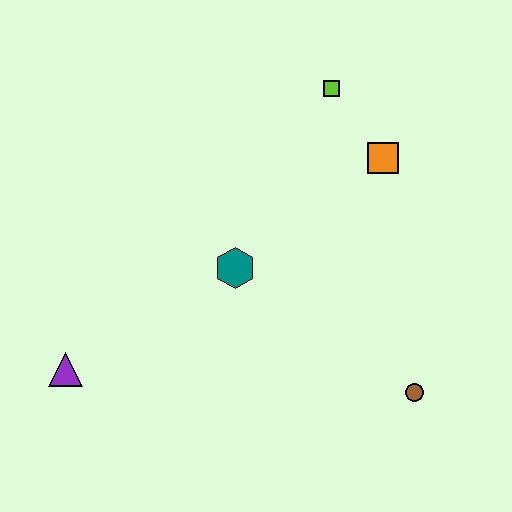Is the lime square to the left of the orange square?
Yes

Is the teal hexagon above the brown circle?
Yes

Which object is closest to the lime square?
The orange square is closest to the lime square.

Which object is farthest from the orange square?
The purple triangle is farthest from the orange square.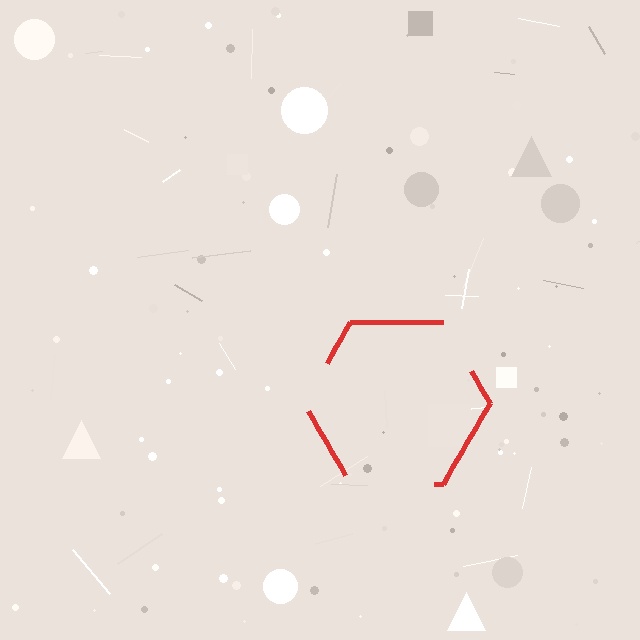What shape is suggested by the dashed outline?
The dashed outline suggests a hexagon.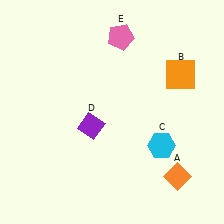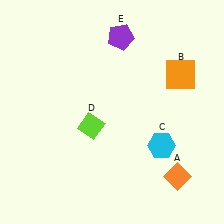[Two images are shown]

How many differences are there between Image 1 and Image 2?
There are 2 differences between the two images.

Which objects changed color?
D changed from purple to lime. E changed from pink to purple.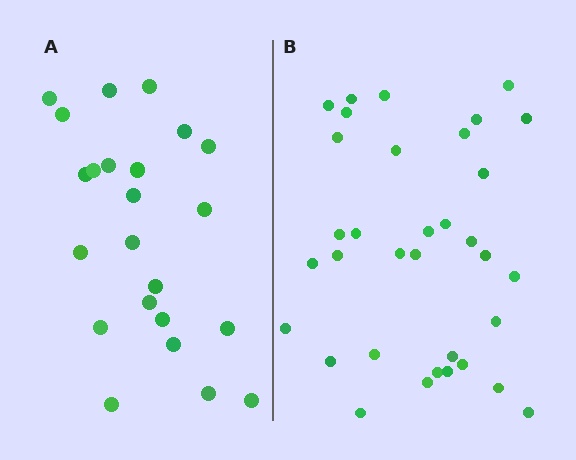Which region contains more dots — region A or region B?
Region B (the right region) has more dots.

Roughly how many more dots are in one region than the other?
Region B has roughly 12 or so more dots than region A.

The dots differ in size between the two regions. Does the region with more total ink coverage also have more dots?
No. Region A has more total ink coverage because its dots are larger, but region B actually contains more individual dots. Total area can be misleading — the number of items is what matters here.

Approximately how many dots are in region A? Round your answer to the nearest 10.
About 20 dots. (The exact count is 23, which rounds to 20.)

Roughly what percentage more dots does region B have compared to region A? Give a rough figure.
About 50% more.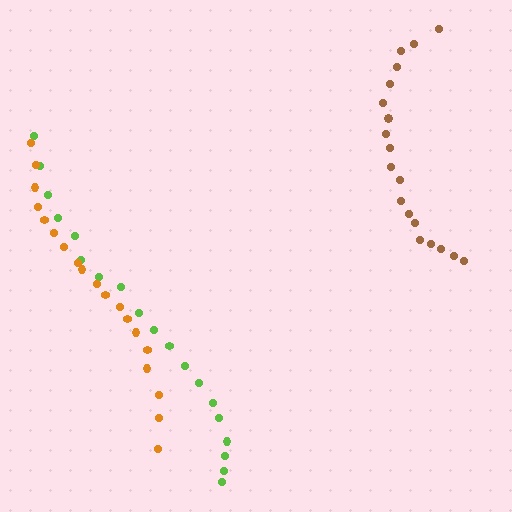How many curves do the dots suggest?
There are 3 distinct paths.